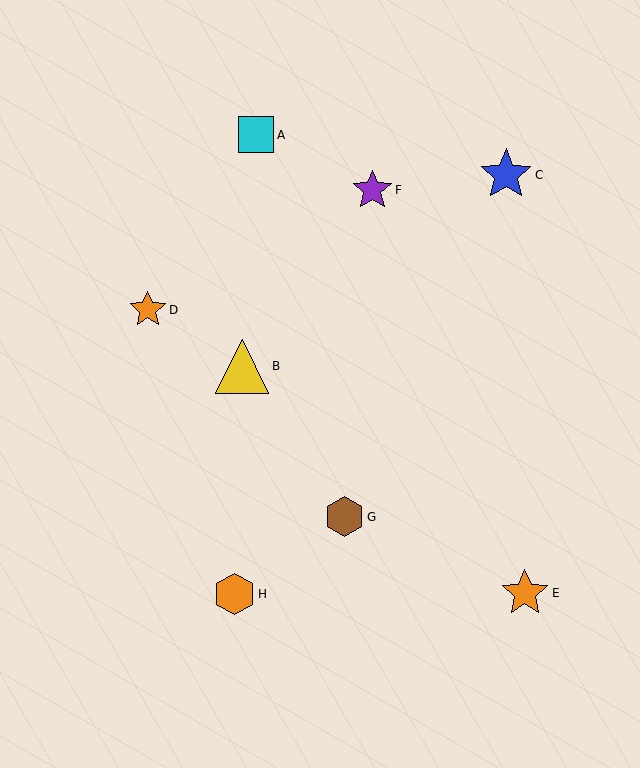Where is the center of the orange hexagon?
The center of the orange hexagon is at (234, 594).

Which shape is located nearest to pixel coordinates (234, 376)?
The yellow triangle (labeled B) at (242, 366) is nearest to that location.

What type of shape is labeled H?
Shape H is an orange hexagon.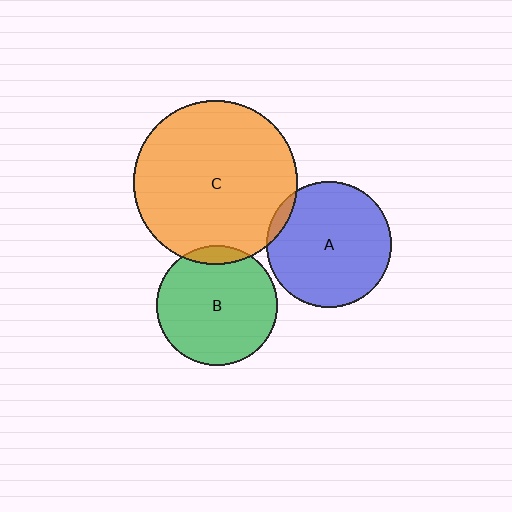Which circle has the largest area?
Circle C (orange).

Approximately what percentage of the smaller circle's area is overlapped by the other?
Approximately 5%.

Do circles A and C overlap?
Yes.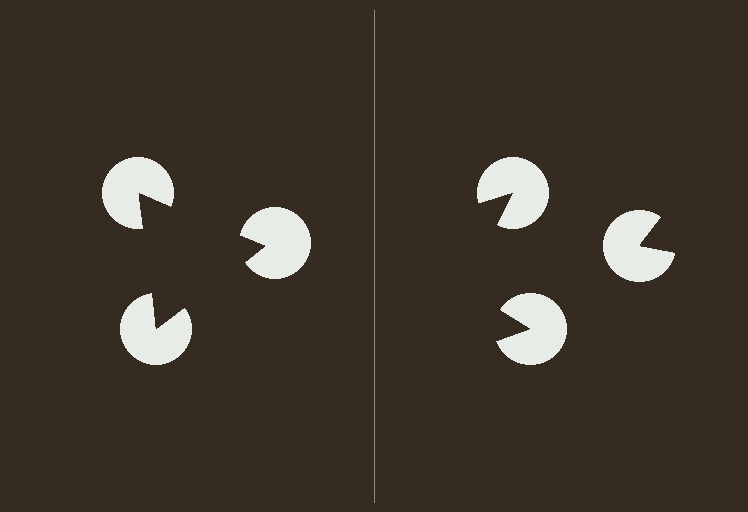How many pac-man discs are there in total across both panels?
6 — 3 on each side.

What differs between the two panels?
The pac-man discs are positioned identically on both sides; only the wedge orientations differ. On the left they align to a triangle; on the right they are misaligned.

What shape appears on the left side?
An illusory triangle.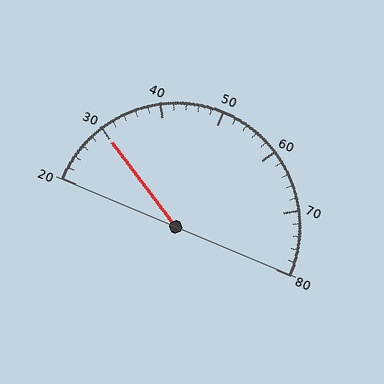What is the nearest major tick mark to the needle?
The nearest major tick mark is 30.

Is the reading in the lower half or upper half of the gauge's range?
The reading is in the lower half of the range (20 to 80).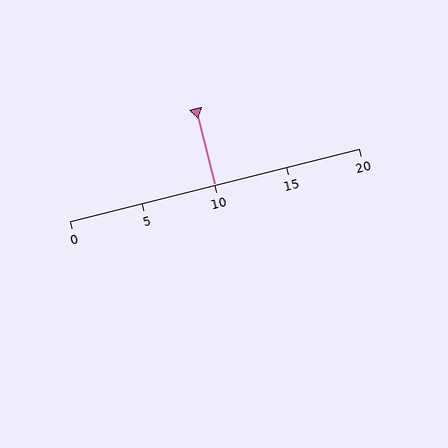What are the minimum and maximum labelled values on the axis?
The axis runs from 0 to 20.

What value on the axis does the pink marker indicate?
The marker indicates approximately 10.